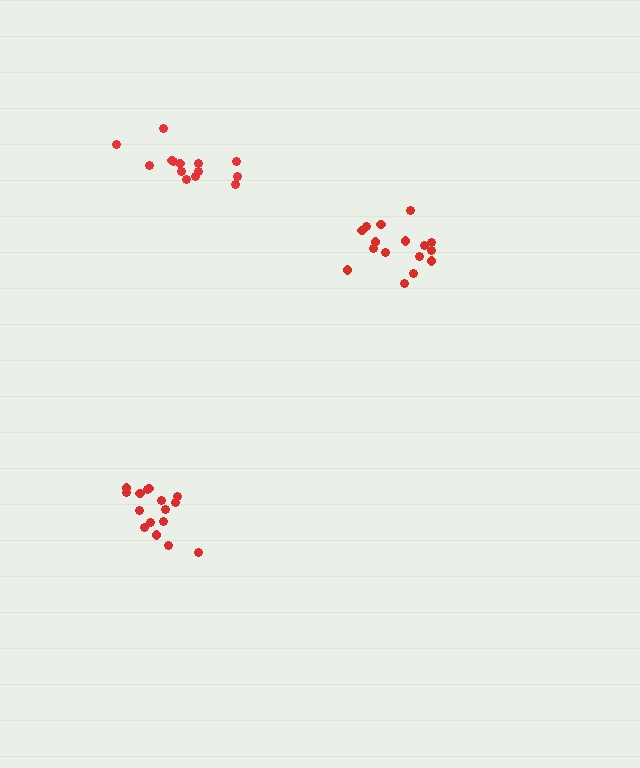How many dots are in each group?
Group 1: 16 dots, Group 2: 14 dots, Group 3: 16 dots (46 total).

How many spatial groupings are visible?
There are 3 spatial groupings.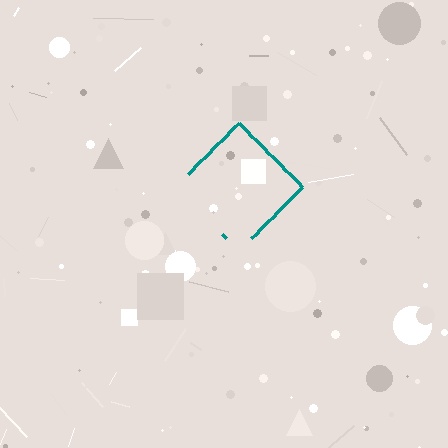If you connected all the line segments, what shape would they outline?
They would outline a diamond.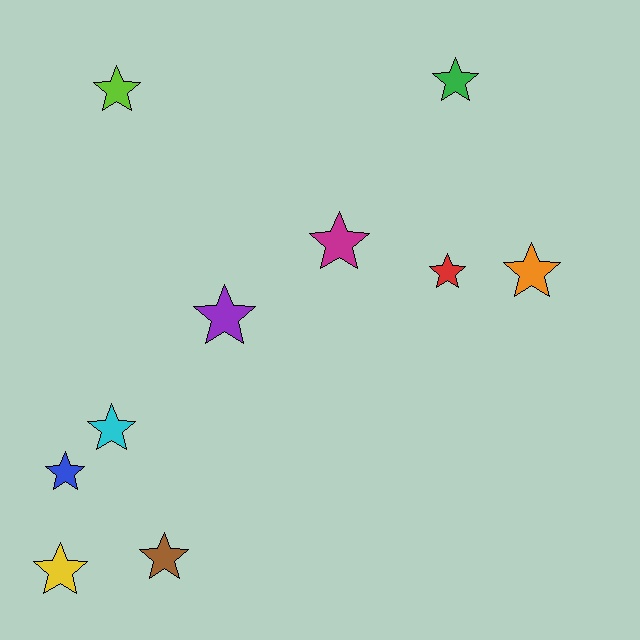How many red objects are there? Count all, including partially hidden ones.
There is 1 red object.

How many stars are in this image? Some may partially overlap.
There are 10 stars.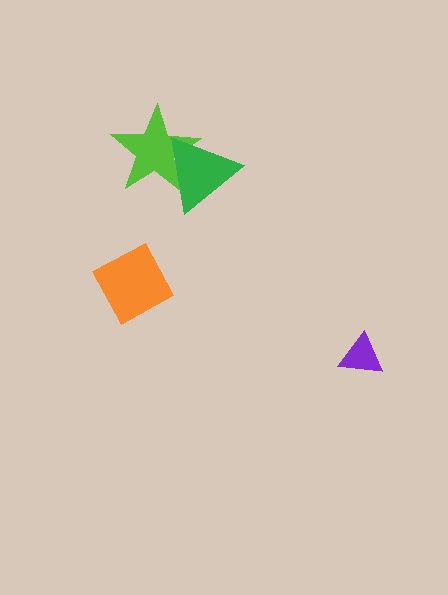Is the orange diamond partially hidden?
No, no other shape covers it.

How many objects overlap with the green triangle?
1 object overlaps with the green triangle.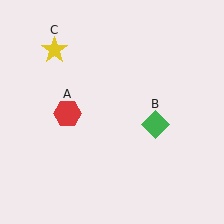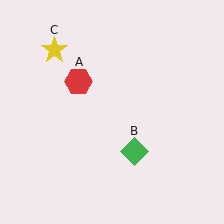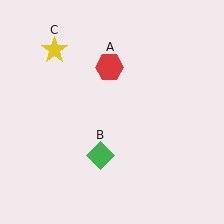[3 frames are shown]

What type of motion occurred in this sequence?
The red hexagon (object A), green diamond (object B) rotated clockwise around the center of the scene.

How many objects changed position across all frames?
2 objects changed position: red hexagon (object A), green diamond (object B).